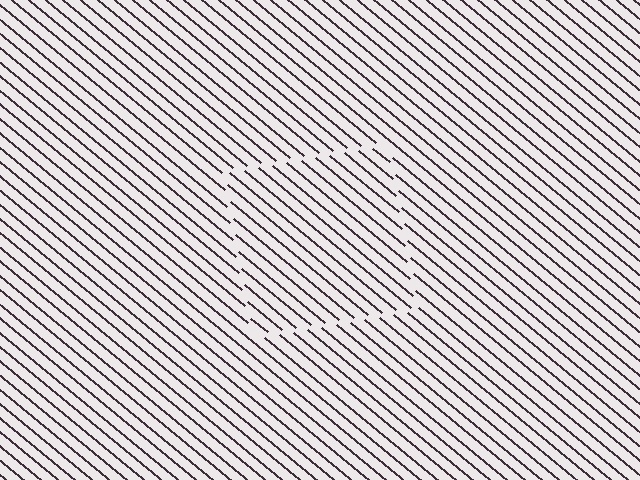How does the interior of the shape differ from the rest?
The interior of the shape contains the same grating, shifted by half a period — the contour is defined by the phase discontinuity where line-ends from the inner and outer gratings abut.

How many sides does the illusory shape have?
4 sides — the line-ends trace a square.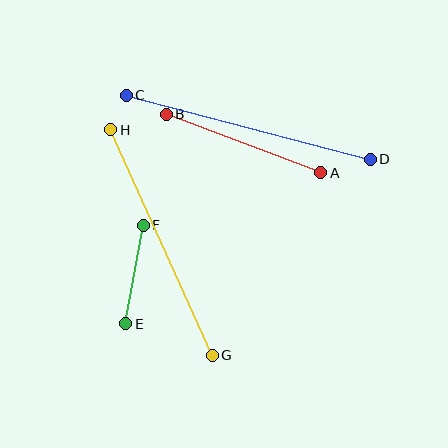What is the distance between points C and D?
The distance is approximately 252 pixels.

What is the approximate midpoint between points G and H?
The midpoint is at approximately (162, 242) pixels.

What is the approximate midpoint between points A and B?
The midpoint is at approximately (243, 144) pixels.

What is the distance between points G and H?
The distance is approximately 247 pixels.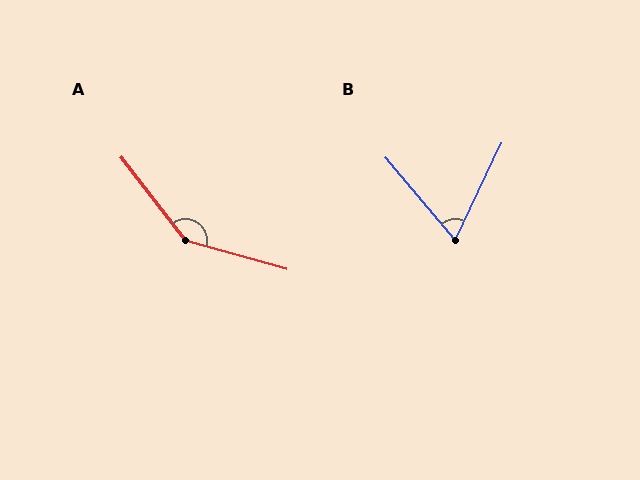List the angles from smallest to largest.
B (66°), A (144°).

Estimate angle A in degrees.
Approximately 144 degrees.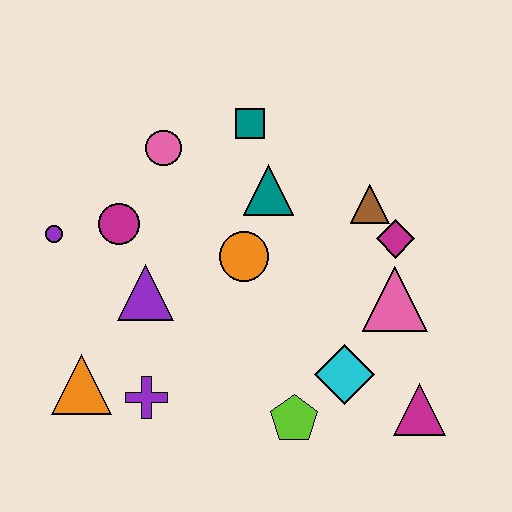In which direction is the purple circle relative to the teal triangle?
The purple circle is to the left of the teal triangle.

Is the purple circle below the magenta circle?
Yes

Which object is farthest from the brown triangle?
The orange triangle is farthest from the brown triangle.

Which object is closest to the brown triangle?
The magenta diamond is closest to the brown triangle.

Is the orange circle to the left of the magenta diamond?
Yes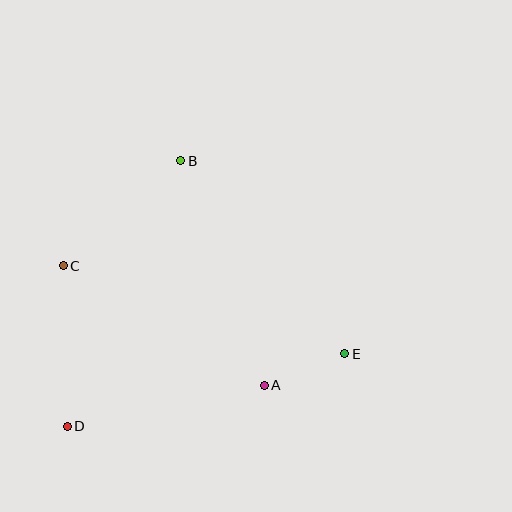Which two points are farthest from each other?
Points C and E are farthest from each other.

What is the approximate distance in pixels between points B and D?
The distance between B and D is approximately 289 pixels.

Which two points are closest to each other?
Points A and E are closest to each other.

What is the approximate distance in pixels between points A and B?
The distance between A and B is approximately 240 pixels.